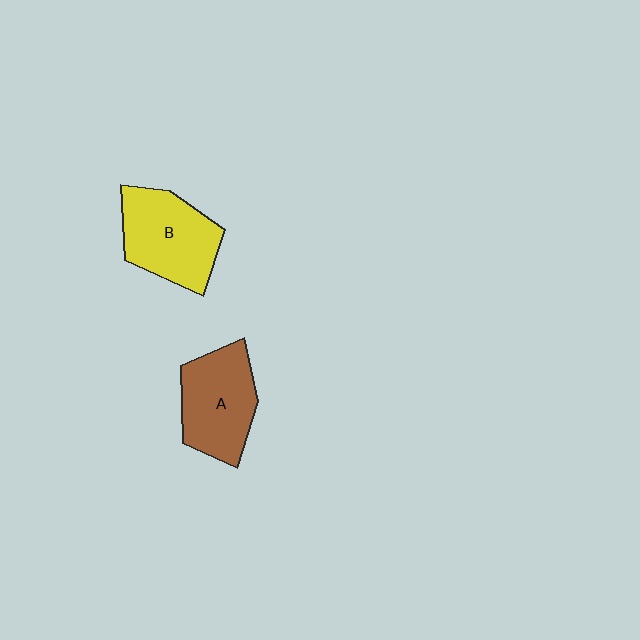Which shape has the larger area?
Shape B (yellow).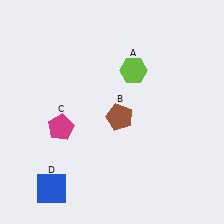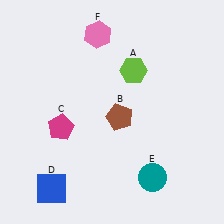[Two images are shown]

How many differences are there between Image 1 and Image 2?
There are 2 differences between the two images.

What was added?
A teal circle (E), a pink hexagon (F) were added in Image 2.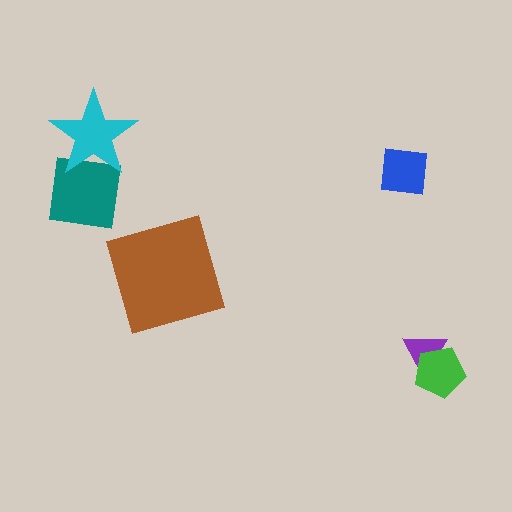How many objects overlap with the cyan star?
1 object overlaps with the cyan star.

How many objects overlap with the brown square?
0 objects overlap with the brown square.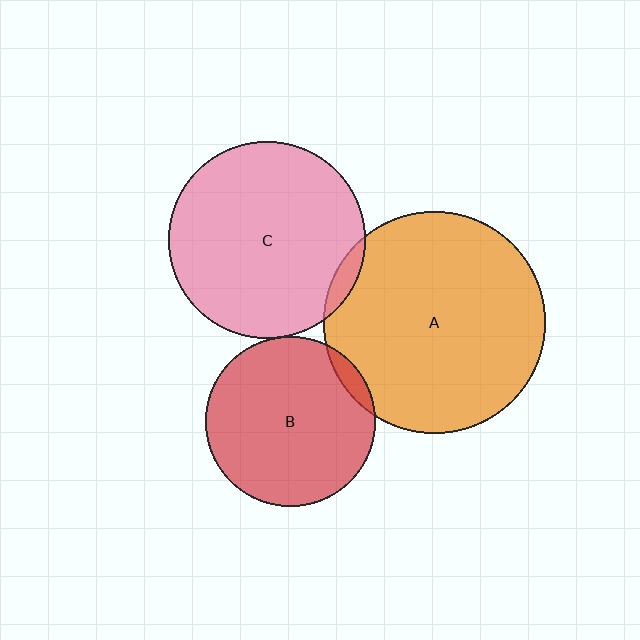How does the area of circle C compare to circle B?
Approximately 1.3 times.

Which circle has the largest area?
Circle A (orange).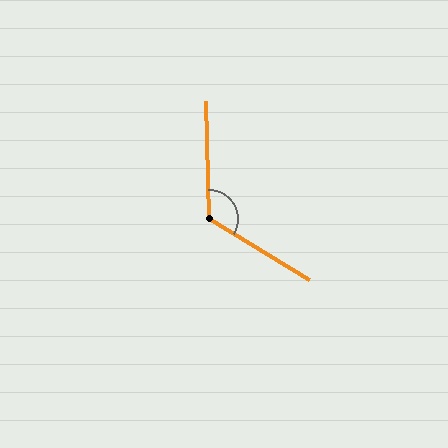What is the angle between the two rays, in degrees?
Approximately 123 degrees.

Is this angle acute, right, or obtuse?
It is obtuse.